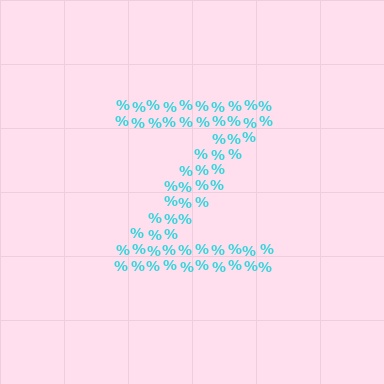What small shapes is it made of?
It is made of small percent signs.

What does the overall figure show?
The overall figure shows the letter Z.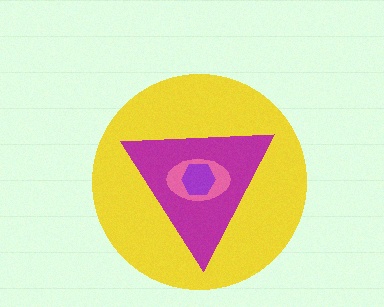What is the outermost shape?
The yellow circle.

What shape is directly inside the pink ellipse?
The purple hexagon.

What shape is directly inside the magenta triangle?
The pink ellipse.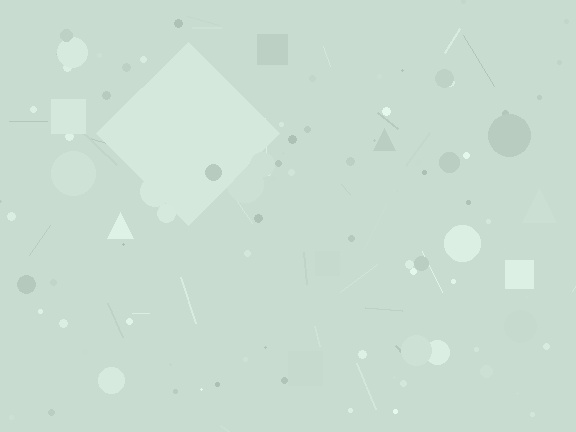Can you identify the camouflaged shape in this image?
The camouflaged shape is a diamond.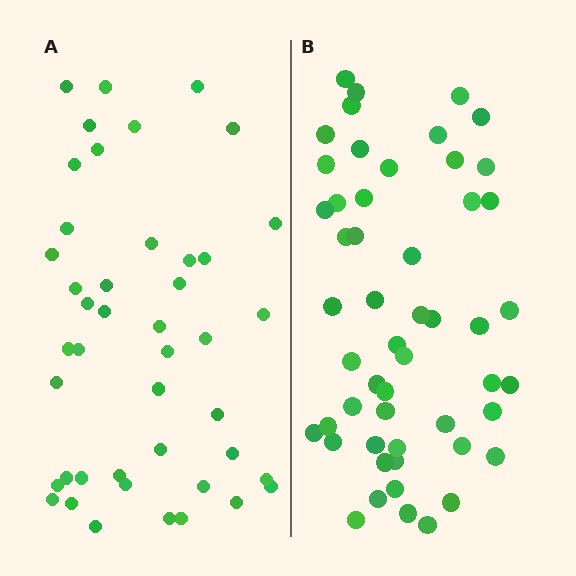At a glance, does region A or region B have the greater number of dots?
Region B (the right region) has more dots.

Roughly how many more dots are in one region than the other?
Region B has roughly 8 or so more dots than region A.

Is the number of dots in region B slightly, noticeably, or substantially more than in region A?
Region B has only slightly more — the two regions are fairly close. The ratio is roughly 1.2 to 1.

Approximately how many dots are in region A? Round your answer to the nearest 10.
About 40 dots. (The exact count is 44, which rounds to 40.)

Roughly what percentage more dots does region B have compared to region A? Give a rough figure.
About 20% more.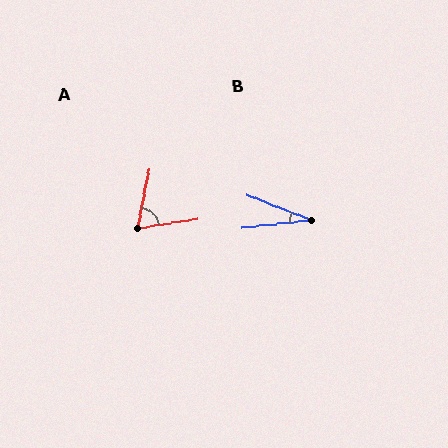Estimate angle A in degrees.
Approximately 71 degrees.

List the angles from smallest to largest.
B (28°), A (71°).